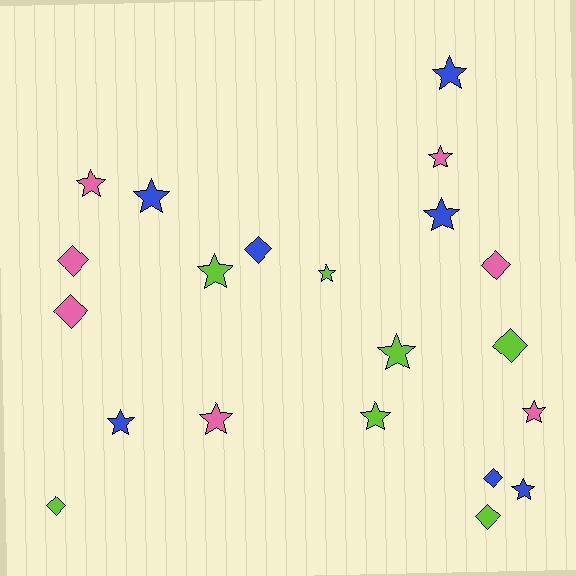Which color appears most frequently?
Blue, with 7 objects.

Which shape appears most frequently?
Star, with 13 objects.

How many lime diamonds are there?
There are 3 lime diamonds.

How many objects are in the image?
There are 21 objects.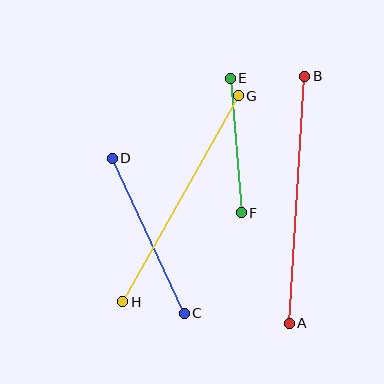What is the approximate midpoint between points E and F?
The midpoint is at approximately (236, 146) pixels.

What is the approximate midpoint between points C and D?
The midpoint is at approximately (148, 236) pixels.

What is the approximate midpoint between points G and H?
The midpoint is at approximately (180, 199) pixels.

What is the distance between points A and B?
The distance is approximately 247 pixels.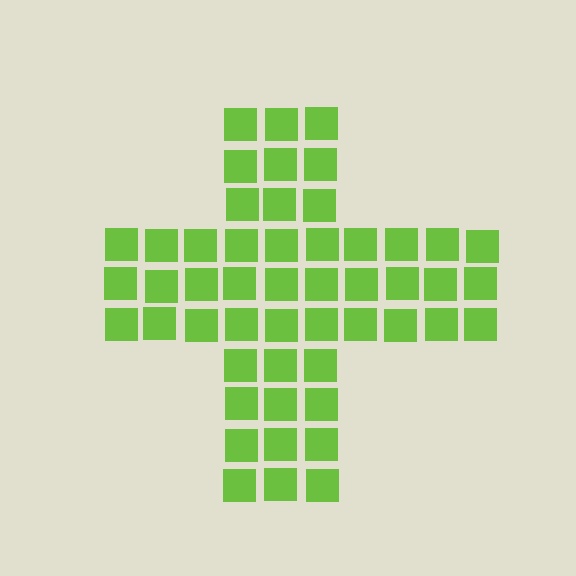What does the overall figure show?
The overall figure shows a cross.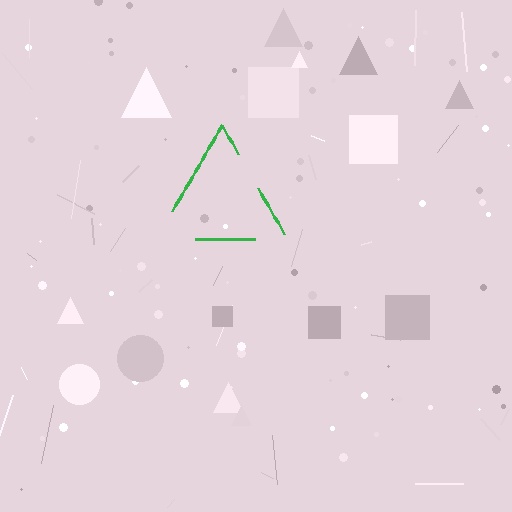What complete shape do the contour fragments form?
The contour fragments form a triangle.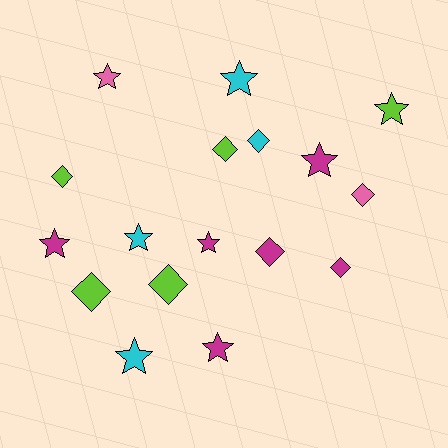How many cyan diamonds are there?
There is 1 cyan diamond.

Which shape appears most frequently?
Star, with 9 objects.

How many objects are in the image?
There are 17 objects.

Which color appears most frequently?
Magenta, with 6 objects.